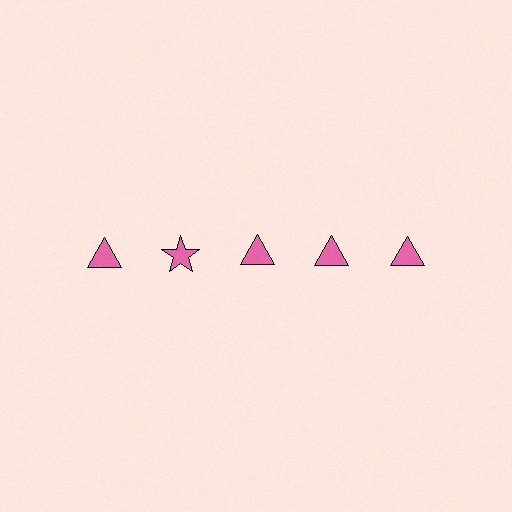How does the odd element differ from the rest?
It has a different shape: star instead of triangle.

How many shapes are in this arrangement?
There are 5 shapes arranged in a grid pattern.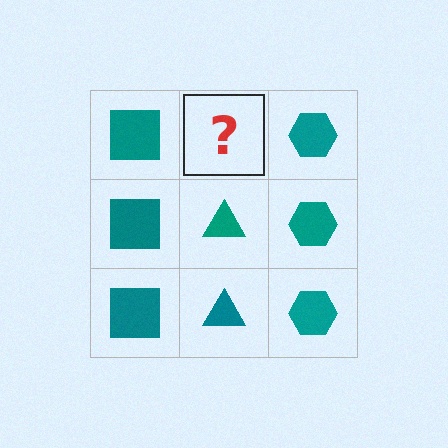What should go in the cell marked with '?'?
The missing cell should contain a teal triangle.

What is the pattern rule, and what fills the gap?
The rule is that each column has a consistent shape. The gap should be filled with a teal triangle.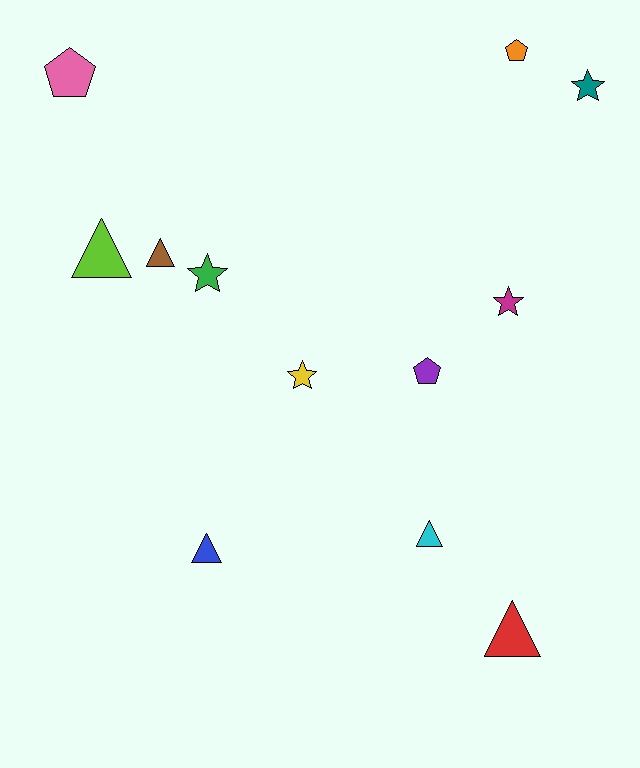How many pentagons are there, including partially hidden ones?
There are 3 pentagons.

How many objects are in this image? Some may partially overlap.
There are 12 objects.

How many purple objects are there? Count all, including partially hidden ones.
There is 1 purple object.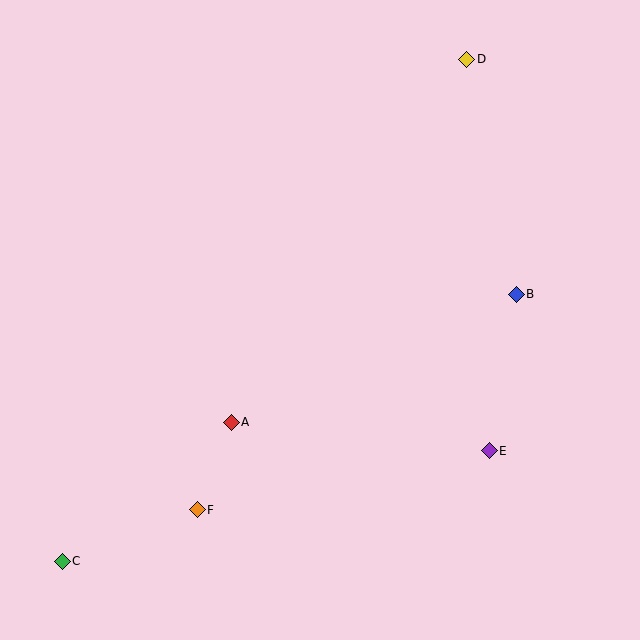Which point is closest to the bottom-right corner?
Point E is closest to the bottom-right corner.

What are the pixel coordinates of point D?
Point D is at (467, 59).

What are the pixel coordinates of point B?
Point B is at (516, 294).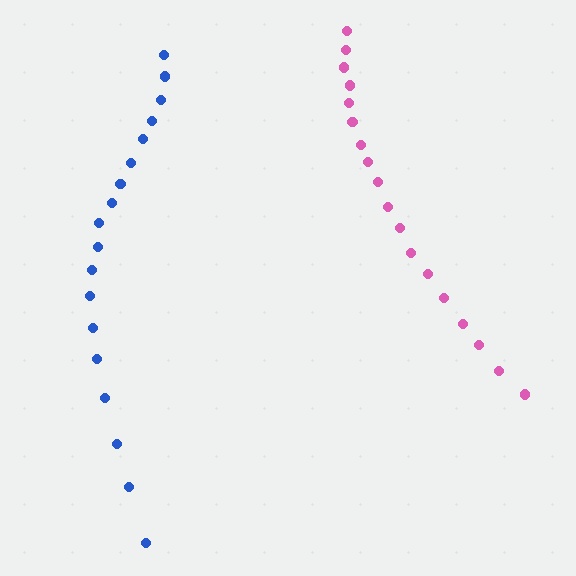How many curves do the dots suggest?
There are 2 distinct paths.